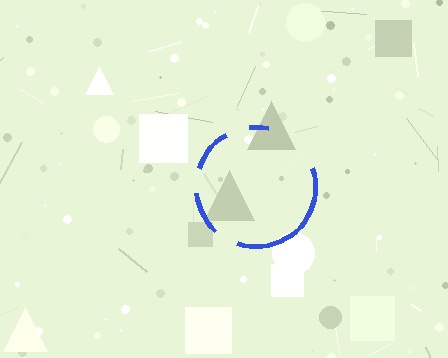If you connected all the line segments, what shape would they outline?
They would outline a circle.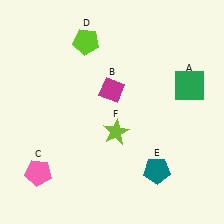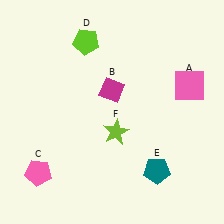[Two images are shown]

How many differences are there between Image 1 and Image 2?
There is 1 difference between the two images.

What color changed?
The square (A) changed from green in Image 1 to pink in Image 2.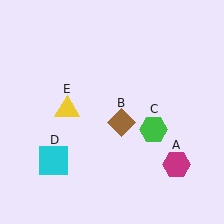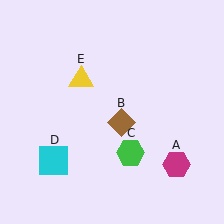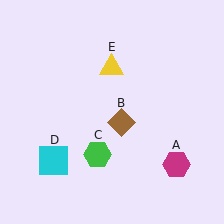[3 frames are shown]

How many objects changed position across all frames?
2 objects changed position: green hexagon (object C), yellow triangle (object E).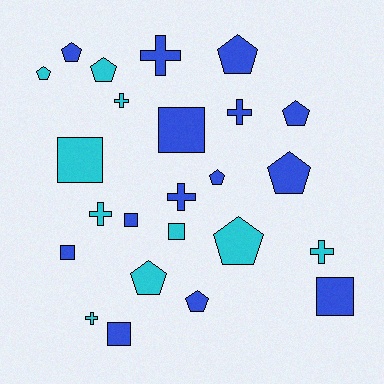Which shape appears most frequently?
Pentagon, with 10 objects.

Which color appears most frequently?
Blue, with 14 objects.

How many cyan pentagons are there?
There are 4 cyan pentagons.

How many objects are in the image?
There are 24 objects.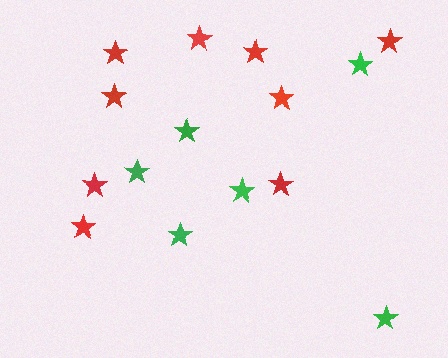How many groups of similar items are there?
There are 2 groups: one group of red stars (9) and one group of green stars (6).